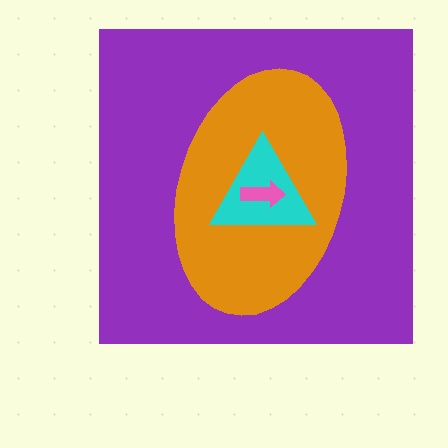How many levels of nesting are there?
4.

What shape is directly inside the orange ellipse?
The cyan triangle.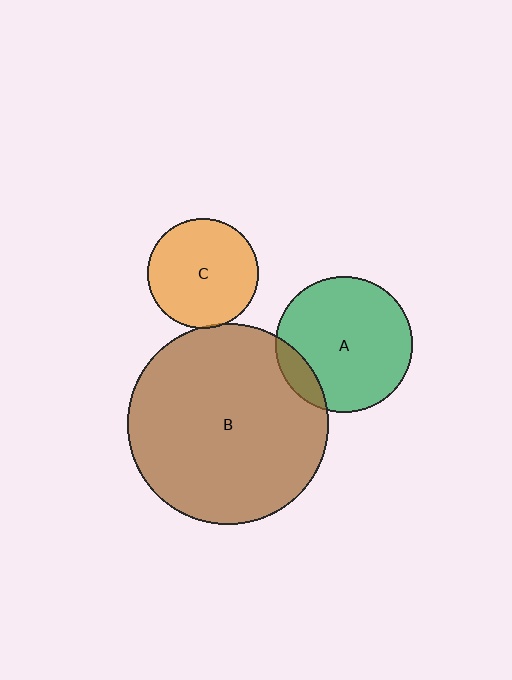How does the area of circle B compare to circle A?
Approximately 2.2 times.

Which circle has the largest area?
Circle B (brown).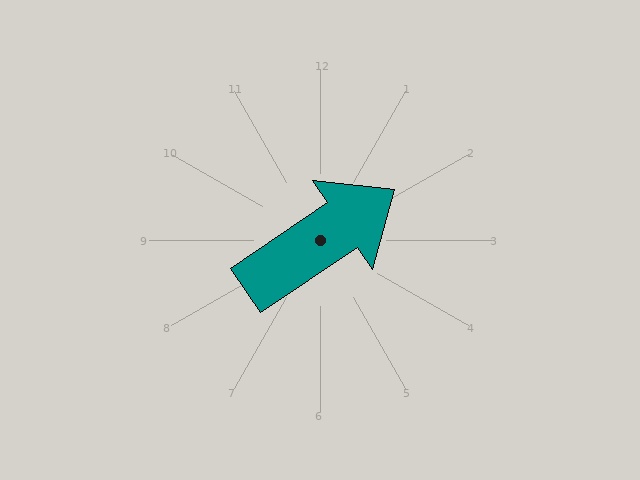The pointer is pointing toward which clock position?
Roughly 2 o'clock.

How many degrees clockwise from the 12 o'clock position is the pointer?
Approximately 56 degrees.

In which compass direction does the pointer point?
Northeast.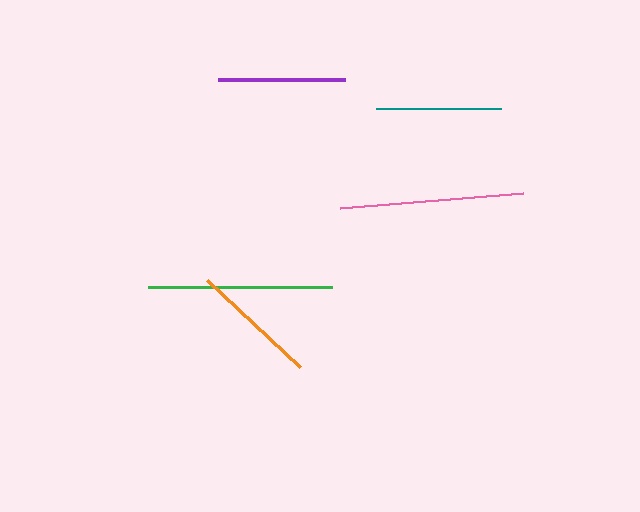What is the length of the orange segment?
The orange segment is approximately 128 pixels long.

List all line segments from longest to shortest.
From longest to shortest: green, pink, orange, purple, teal.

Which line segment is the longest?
The green line is the longest at approximately 184 pixels.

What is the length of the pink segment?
The pink segment is approximately 183 pixels long.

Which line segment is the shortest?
The teal line is the shortest at approximately 124 pixels.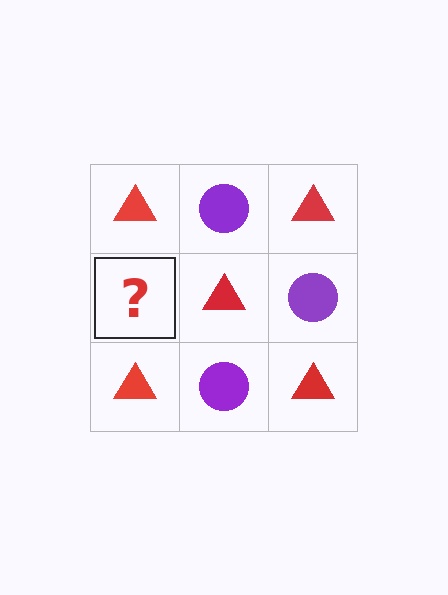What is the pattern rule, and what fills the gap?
The rule is that it alternates red triangle and purple circle in a checkerboard pattern. The gap should be filled with a purple circle.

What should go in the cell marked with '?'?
The missing cell should contain a purple circle.